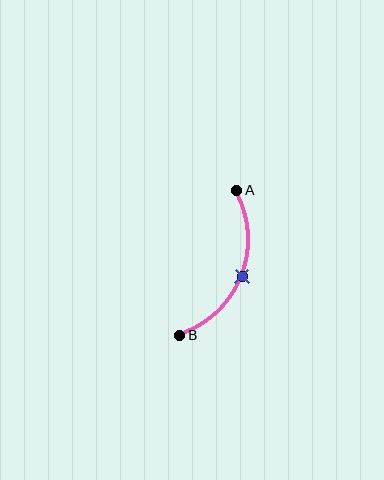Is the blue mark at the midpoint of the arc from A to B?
Yes. The blue mark lies on the arc at equal arc-length from both A and B — it is the arc midpoint.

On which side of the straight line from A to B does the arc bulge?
The arc bulges to the right of the straight line connecting A and B.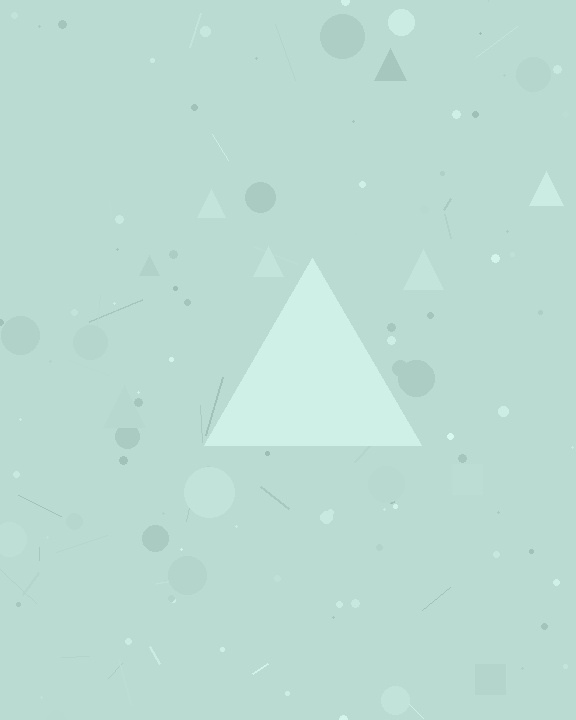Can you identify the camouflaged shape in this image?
The camouflaged shape is a triangle.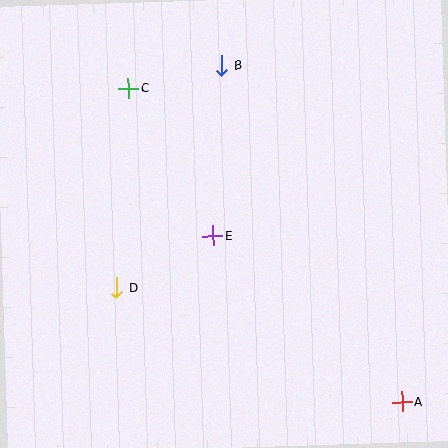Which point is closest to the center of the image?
Point E at (213, 236) is closest to the center.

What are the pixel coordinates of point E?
Point E is at (213, 236).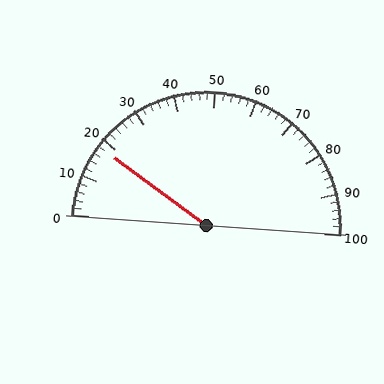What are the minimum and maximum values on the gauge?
The gauge ranges from 0 to 100.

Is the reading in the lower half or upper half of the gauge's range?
The reading is in the lower half of the range (0 to 100).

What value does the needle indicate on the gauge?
The needle indicates approximately 18.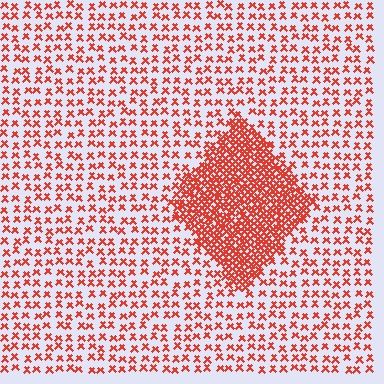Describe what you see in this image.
The image contains small red elements arranged at two different densities. A diamond-shaped region is visible where the elements are more densely packed than the surrounding area.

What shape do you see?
I see a diamond.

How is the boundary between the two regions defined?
The boundary is defined by a change in element density (approximately 3.0x ratio). All elements are the same color, size, and shape.